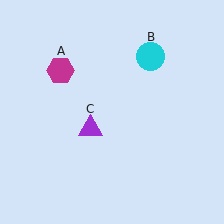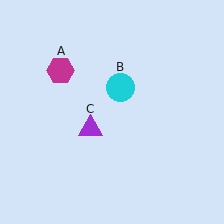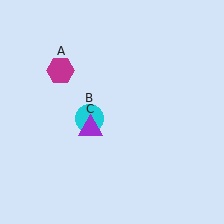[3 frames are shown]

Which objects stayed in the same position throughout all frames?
Magenta hexagon (object A) and purple triangle (object C) remained stationary.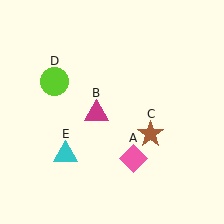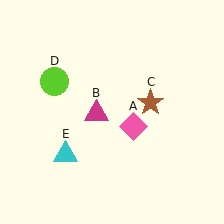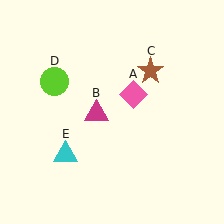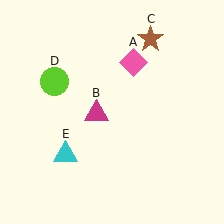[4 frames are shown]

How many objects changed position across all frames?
2 objects changed position: pink diamond (object A), brown star (object C).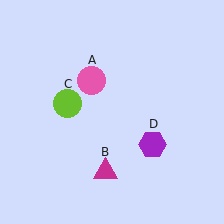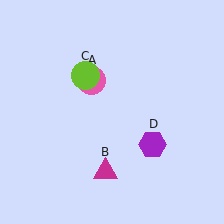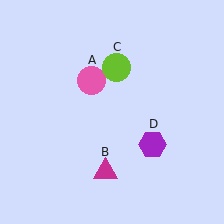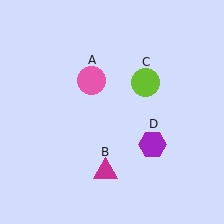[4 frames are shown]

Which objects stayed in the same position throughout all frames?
Pink circle (object A) and magenta triangle (object B) and purple hexagon (object D) remained stationary.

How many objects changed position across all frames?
1 object changed position: lime circle (object C).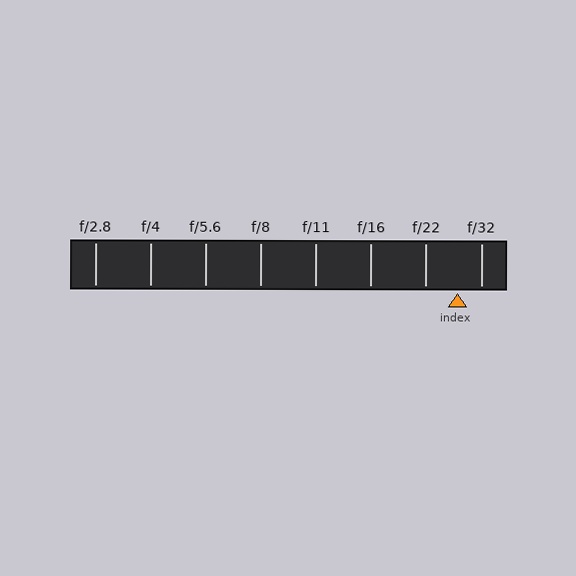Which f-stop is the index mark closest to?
The index mark is closest to f/32.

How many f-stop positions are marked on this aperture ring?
There are 8 f-stop positions marked.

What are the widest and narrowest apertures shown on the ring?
The widest aperture shown is f/2.8 and the narrowest is f/32.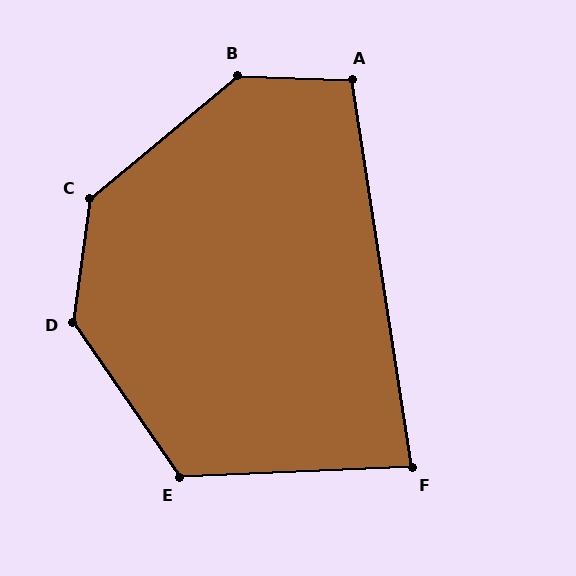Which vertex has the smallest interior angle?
F, at approximately 84 degrees.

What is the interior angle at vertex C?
Approximately 137 degrees (obtuse).